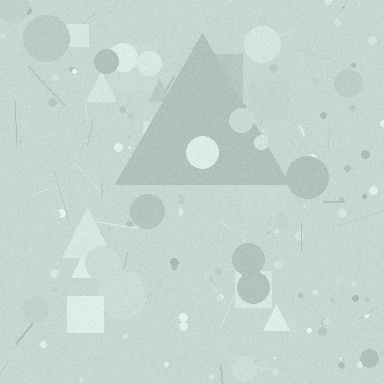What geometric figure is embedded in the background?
A triangle is embedded in the background.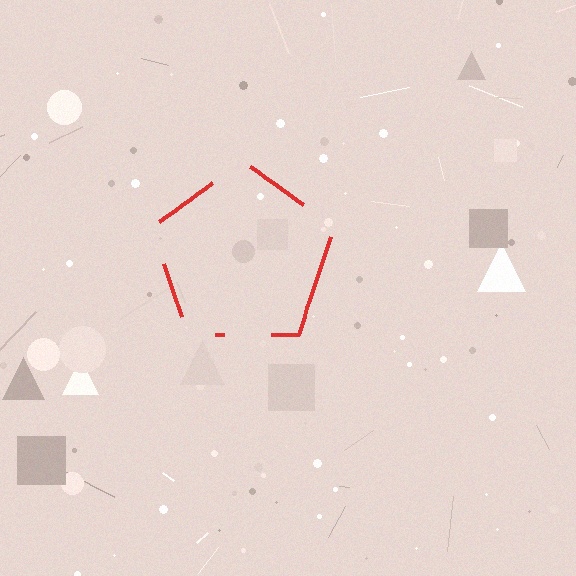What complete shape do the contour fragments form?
The contour fragments form a pentagon.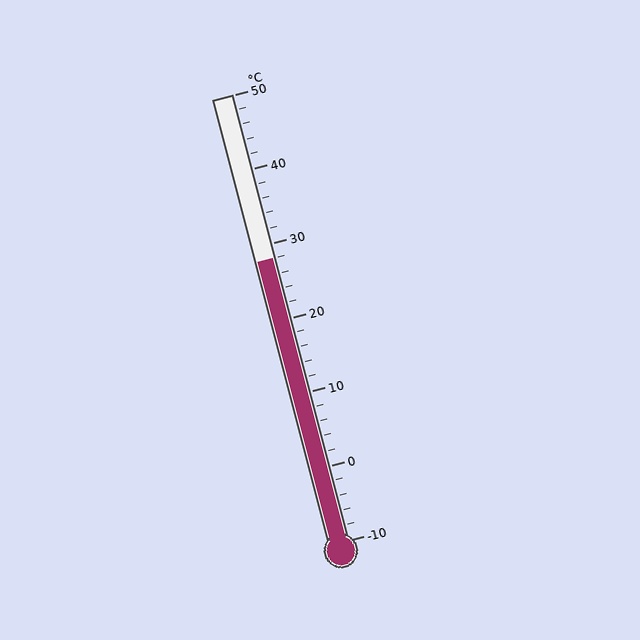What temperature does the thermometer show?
The thermometer shows approximately 28°C.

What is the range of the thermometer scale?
The thermometer scale ranges from -10°C to 50°C.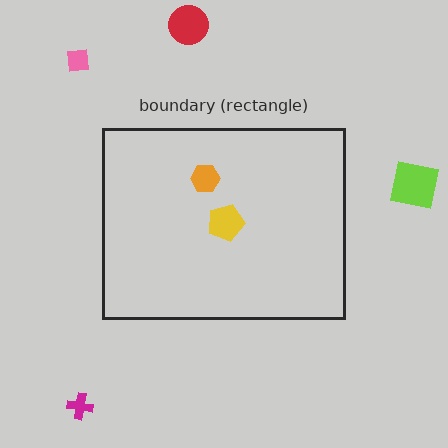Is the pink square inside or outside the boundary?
Outside.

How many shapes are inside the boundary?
2 inside, 4 outside.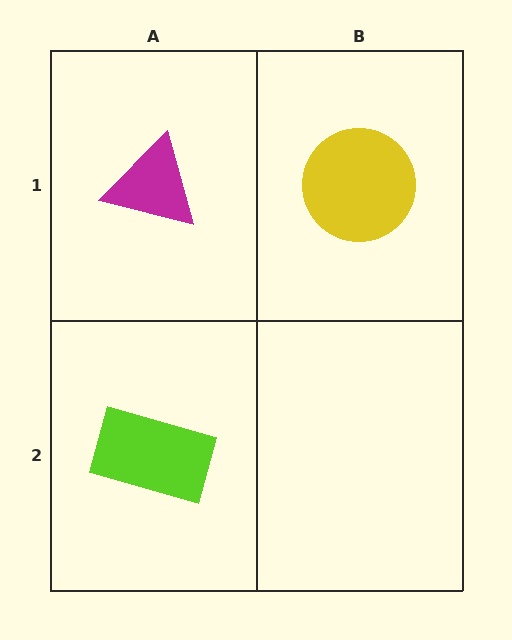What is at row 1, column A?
A magenta triangle.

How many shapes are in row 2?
1 shape.